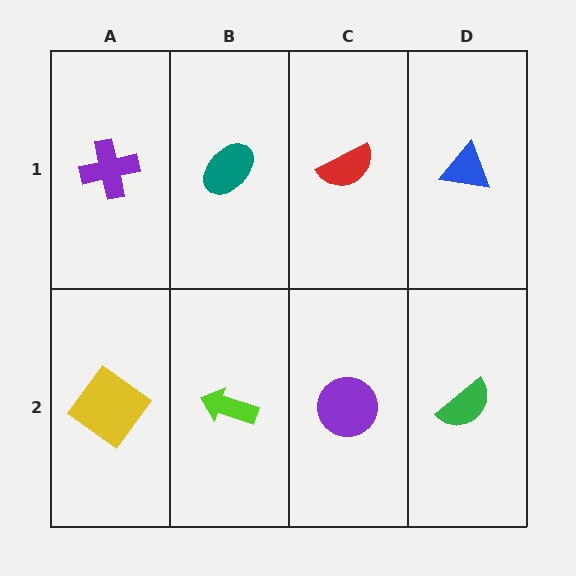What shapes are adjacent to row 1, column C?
A purple circle (row 2, column C), a teal ellipse (row 1, column B), a blue triangle (row 1, column D).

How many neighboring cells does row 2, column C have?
3.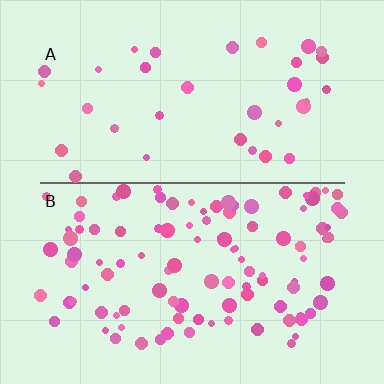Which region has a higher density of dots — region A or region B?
B (the bottom).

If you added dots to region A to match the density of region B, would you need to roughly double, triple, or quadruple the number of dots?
Approximately triple.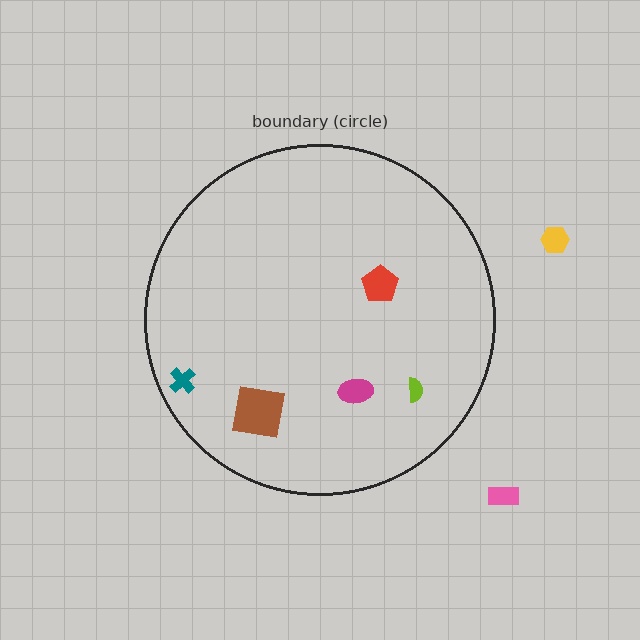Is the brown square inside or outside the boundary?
Inside.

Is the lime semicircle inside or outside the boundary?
Inside.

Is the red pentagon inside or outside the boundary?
Inside.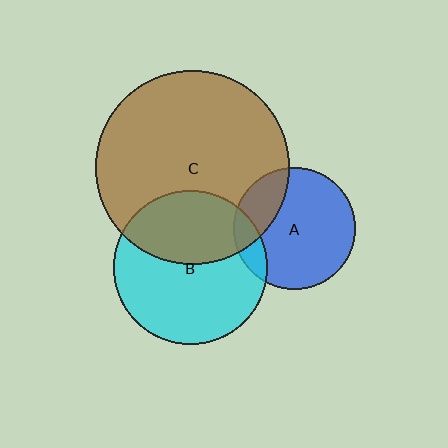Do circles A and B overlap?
Yes.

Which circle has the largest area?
Circle C (brown).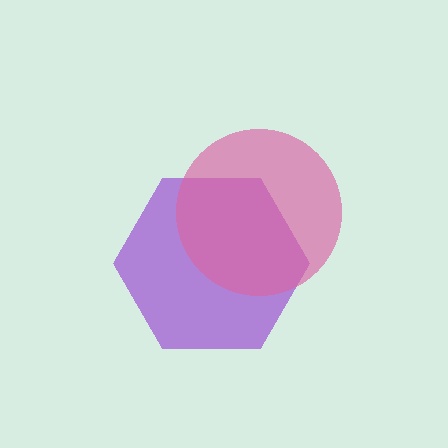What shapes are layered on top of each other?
The layered shapes are: a purple hexagon, a pink circle.